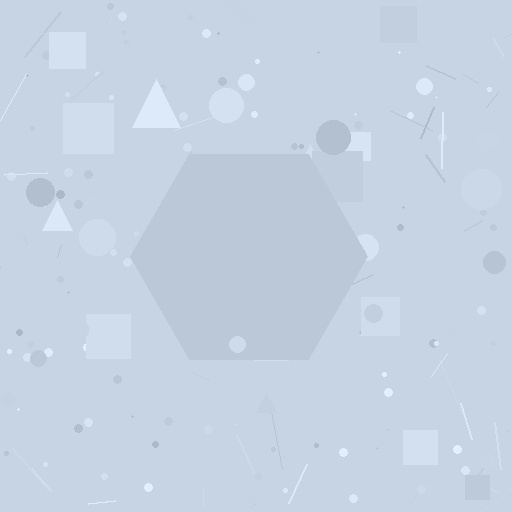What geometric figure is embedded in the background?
A hexagon is embedded in the background.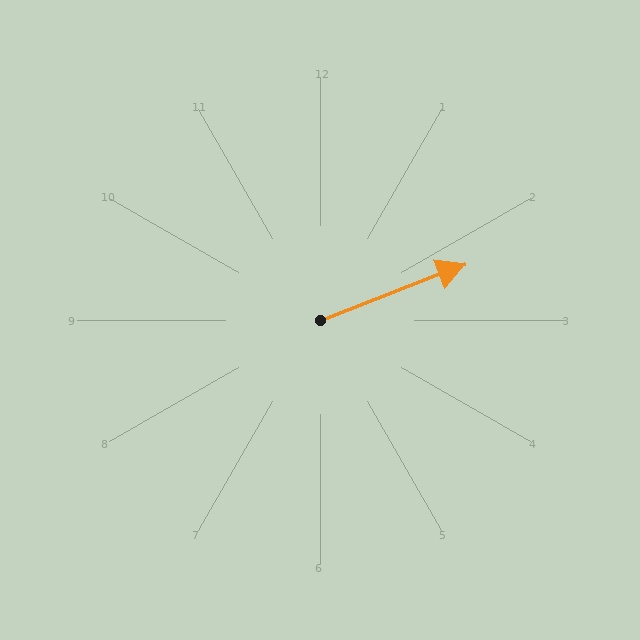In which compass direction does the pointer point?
East.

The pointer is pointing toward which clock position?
Roughly 2 o'clock.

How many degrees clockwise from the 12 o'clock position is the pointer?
Approximately 69 degrees.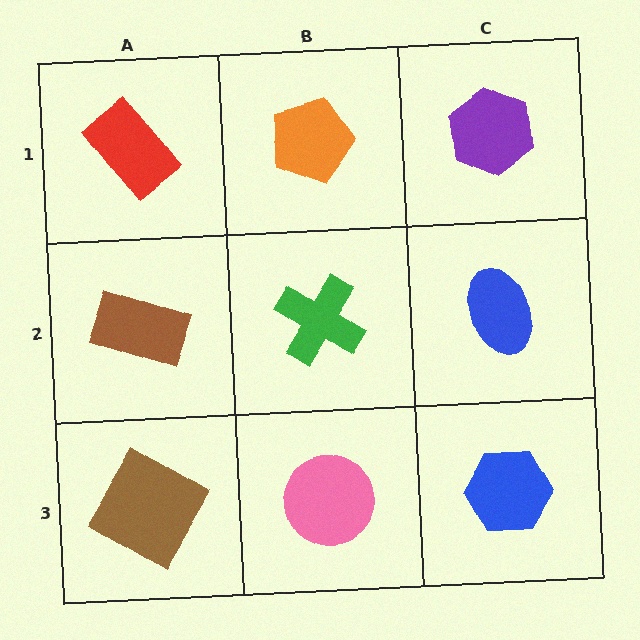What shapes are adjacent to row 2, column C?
A purple hexagon (row 1, column C), a blue hexagon (row 3, column C), a green cross (row 2, column B).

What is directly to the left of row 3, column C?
A pink circle.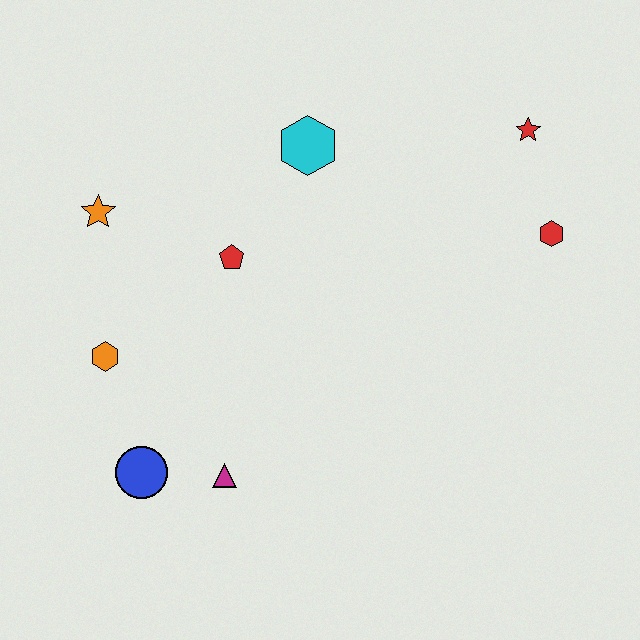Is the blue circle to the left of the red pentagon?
Yes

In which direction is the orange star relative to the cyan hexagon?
The orange star is to the left of the cyan hexagon.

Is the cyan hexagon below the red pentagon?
No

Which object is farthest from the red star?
The blue circle is farthest from the red star.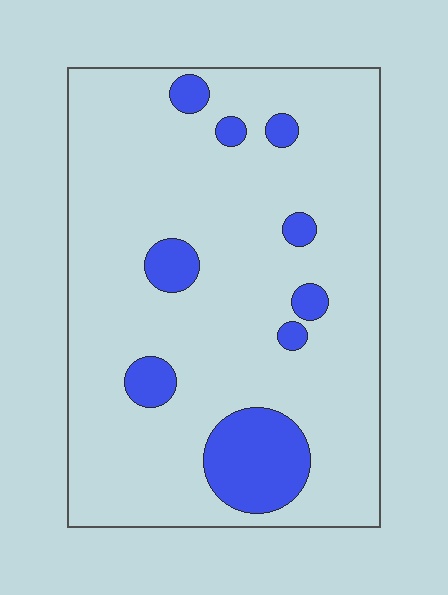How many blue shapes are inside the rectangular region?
9.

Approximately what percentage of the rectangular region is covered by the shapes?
Approximately 15%.